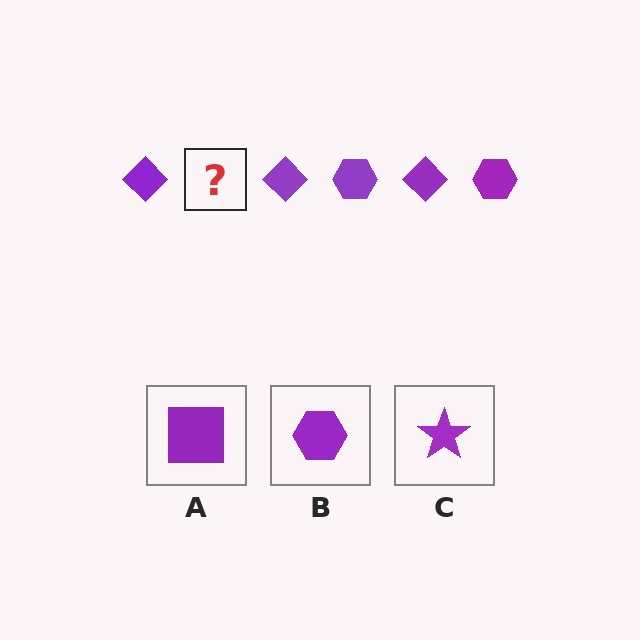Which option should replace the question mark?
Option B.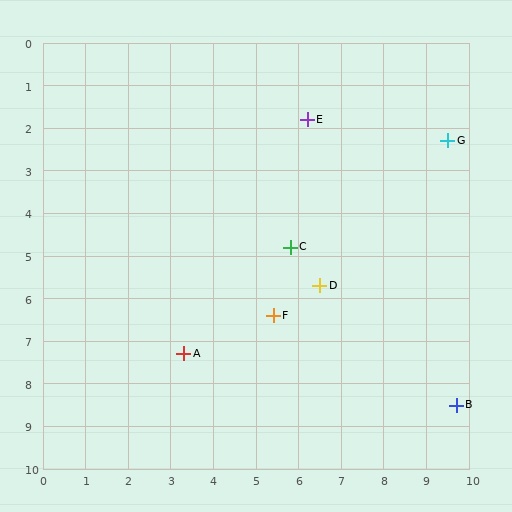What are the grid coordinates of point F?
Point F is at approximately (5.4, 6.4).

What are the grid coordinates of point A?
Point A is at approximately (3.3, 7.3).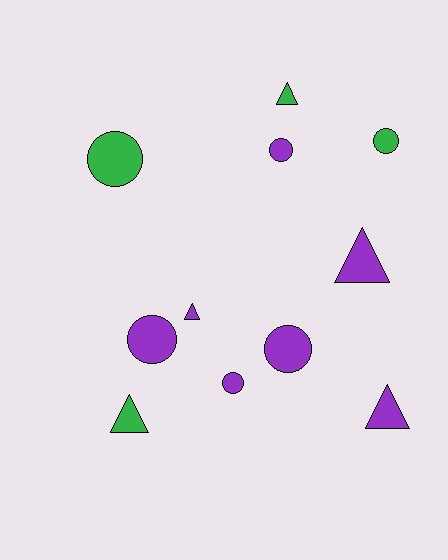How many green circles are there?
There are 2 green circles.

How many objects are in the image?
There are 11 objects.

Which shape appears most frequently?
Circle, with 6 objects.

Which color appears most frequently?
Purple, with 7 objects.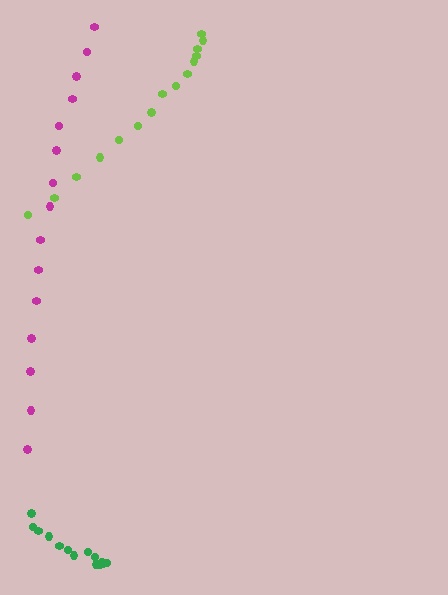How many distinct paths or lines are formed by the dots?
There are 3 distinct paths.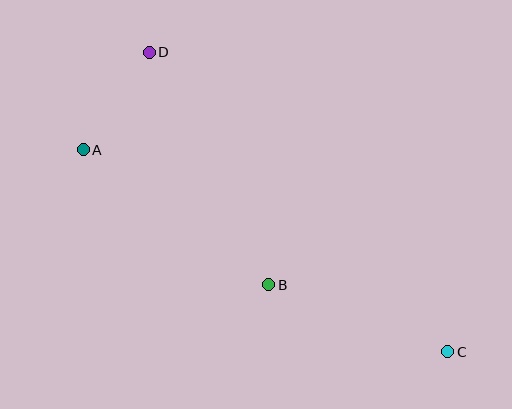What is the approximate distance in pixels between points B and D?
The distance between B and D is approximately 262 pixels.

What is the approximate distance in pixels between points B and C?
The distance between B and C is approximately 191 pixels.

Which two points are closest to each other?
Points A and D are closest to each other.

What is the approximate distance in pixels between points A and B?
The distance between A and B is approximately 230 pixels.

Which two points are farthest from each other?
Points C and D are farthest from each other.